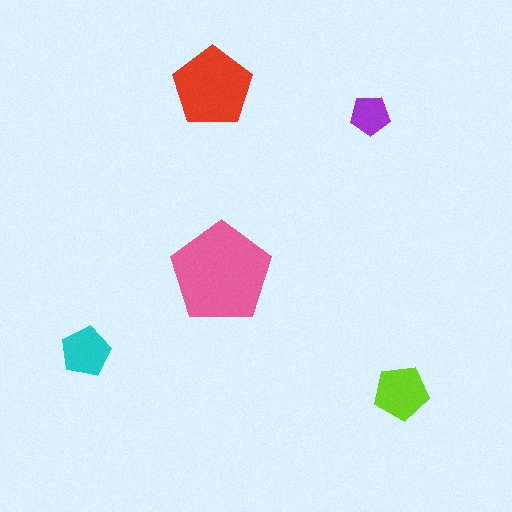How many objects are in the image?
There are 5 objects in the image.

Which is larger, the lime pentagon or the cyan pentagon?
The lime one.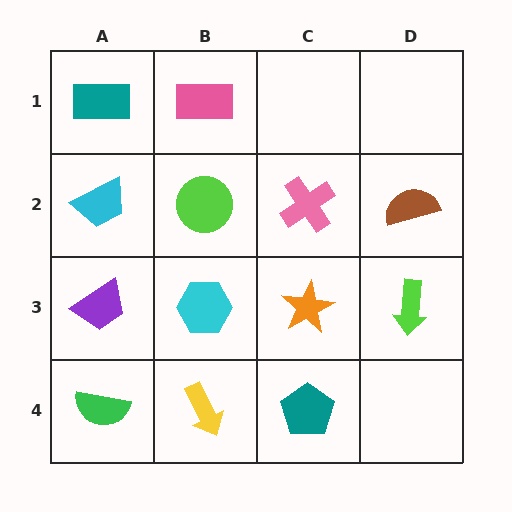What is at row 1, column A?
A teal rectangle.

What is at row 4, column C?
A teal pentagon.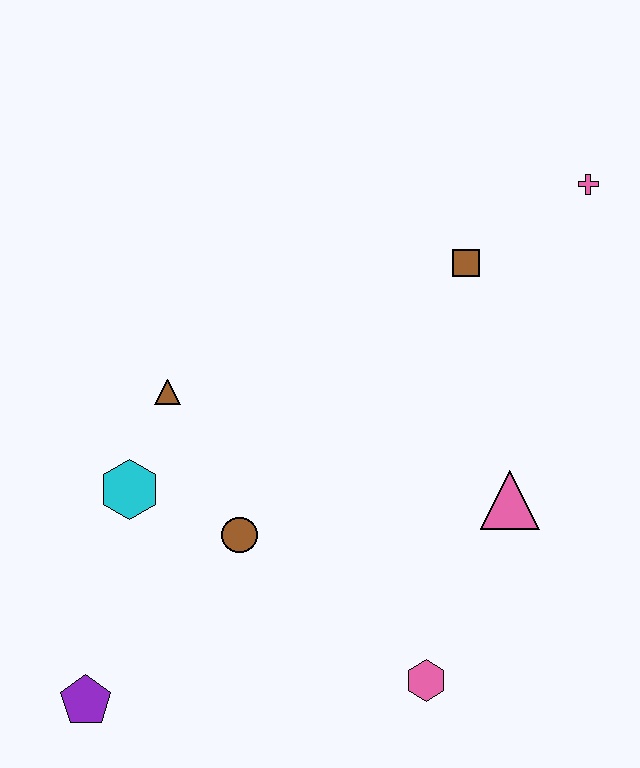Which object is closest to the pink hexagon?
The pink triangle is closest to the pink hexagon.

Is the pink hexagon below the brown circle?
Yes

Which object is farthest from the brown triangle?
The pink cross is farthest from the brown triangle.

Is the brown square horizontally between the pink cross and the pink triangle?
No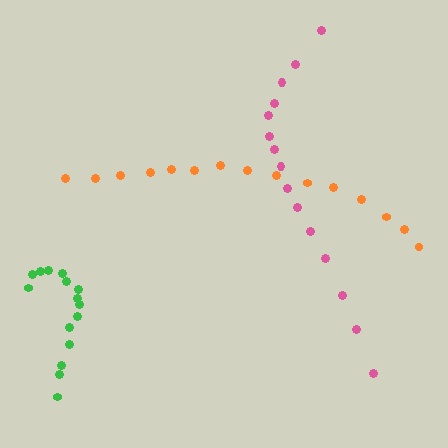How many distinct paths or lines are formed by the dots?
There are 3 distinct paths.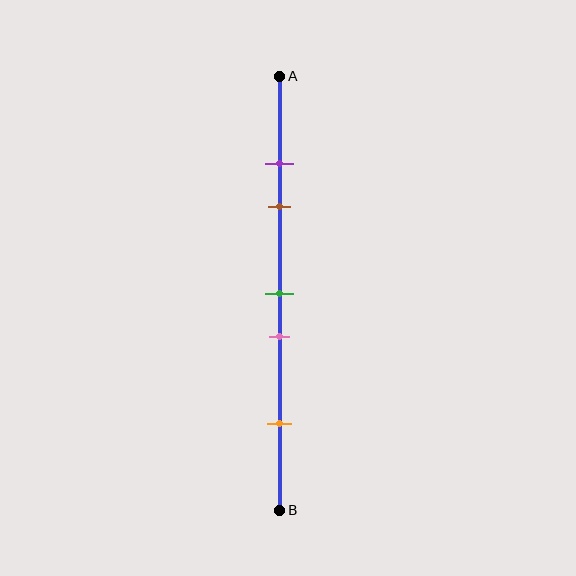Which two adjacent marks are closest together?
The purple and brown marks are the closest adjacent pair.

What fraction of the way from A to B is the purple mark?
The purple mark is approximately 20% (0.2) of the way from A to B.